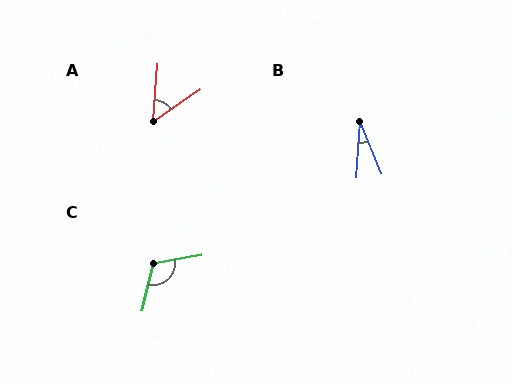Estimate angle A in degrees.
Approximately 51 degrees.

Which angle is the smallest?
B, at approximately 26 degrees.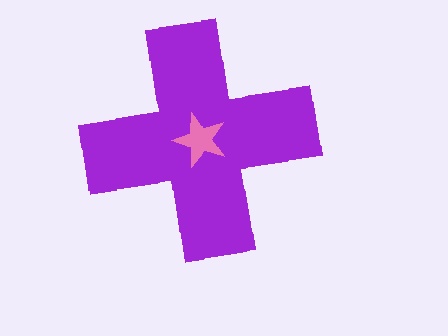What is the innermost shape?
The pink star.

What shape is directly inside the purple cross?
The pink star.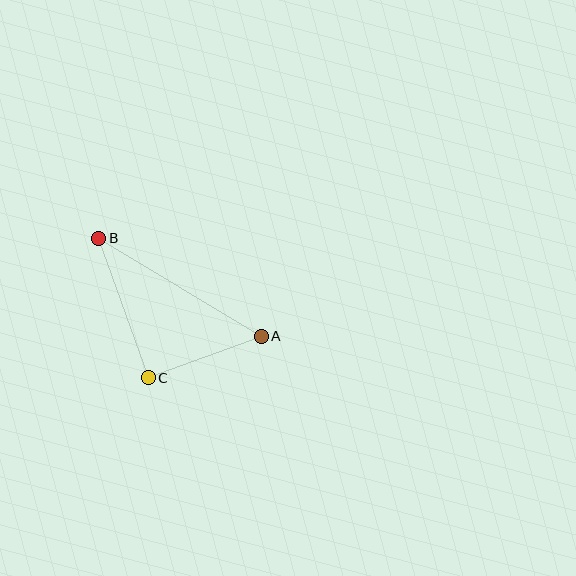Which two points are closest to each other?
Points A and C are closest to each other.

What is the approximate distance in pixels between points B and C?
The distance between B and C is approximately 148 pixels.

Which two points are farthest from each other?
Points A and B are farthest from each other.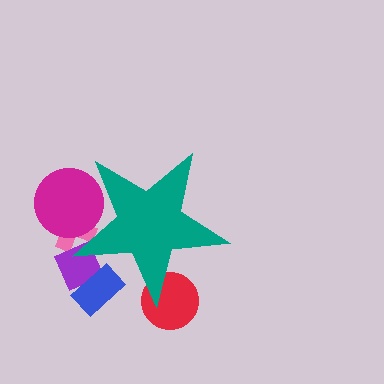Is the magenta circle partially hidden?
Yes, the magenta circle is partially hidden behind the teal star.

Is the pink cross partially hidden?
Yes, the pink cross is partially hidden behind the teal star.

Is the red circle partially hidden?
Yes, the red circle is partially hidden behind the teal star.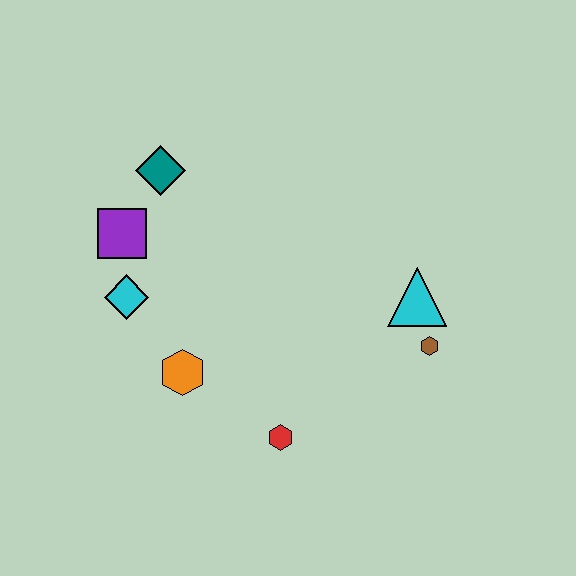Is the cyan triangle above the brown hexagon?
Yes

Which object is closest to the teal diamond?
The purple square is closest to the teal diamond.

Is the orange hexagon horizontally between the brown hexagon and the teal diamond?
Yes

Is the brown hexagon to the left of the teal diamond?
No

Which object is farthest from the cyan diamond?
The brown hexagon is farthest from the cyan diamond.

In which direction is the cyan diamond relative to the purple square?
The cyan diamond is below the purple square.